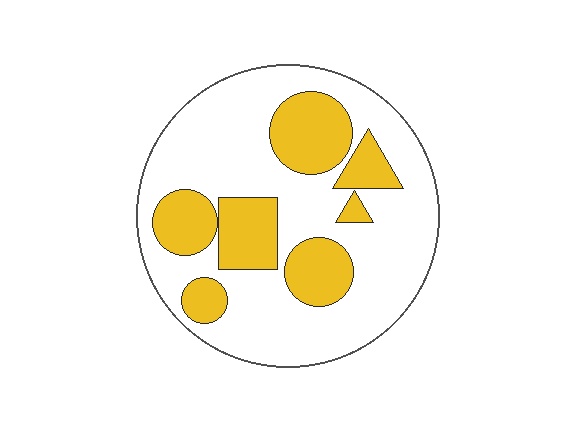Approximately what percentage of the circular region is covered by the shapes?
Approximately 30%.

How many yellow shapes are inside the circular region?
7.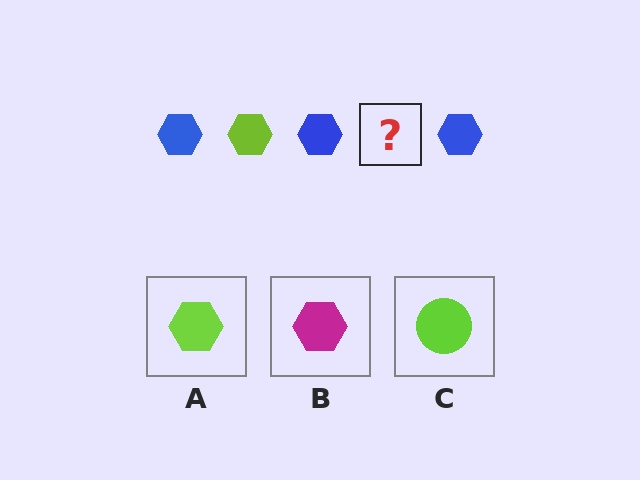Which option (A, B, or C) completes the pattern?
A.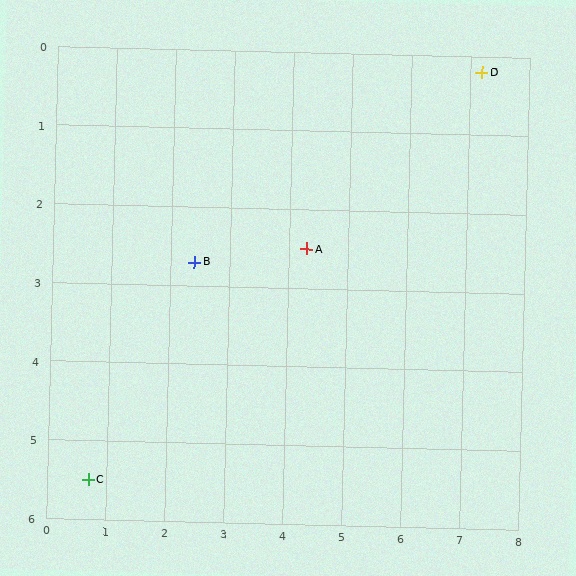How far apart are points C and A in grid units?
Points C and A are about 4.7 grid units apart.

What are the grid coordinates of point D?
Point D is at approximately (7.2, 0.2).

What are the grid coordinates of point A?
Point A is at approximately (4.3, 2.5).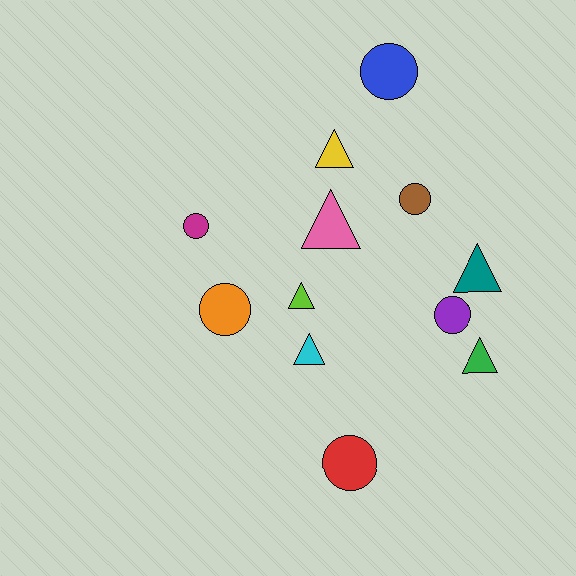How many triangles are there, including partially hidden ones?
There are 6 triangles.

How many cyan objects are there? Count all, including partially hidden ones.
There is 1 cyan object.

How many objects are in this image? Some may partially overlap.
There are 12 objects.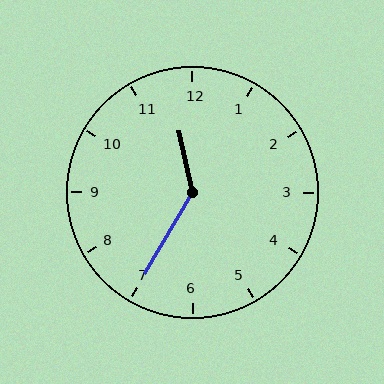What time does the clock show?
11:35.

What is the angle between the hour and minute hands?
Approximately 138 degrees.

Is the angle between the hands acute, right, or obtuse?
It is obtuse.